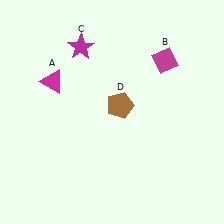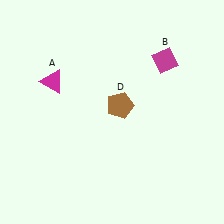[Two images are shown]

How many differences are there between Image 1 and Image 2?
There is 1 difference between the two images.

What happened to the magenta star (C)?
The magenta star (C) was removed in Image 2. It was in the top-left area of Image 1.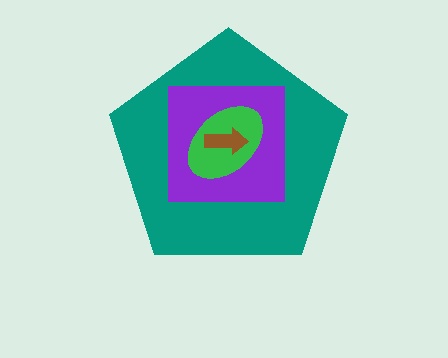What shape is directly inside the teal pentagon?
The purple square.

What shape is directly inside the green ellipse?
The brown arrow.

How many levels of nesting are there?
4.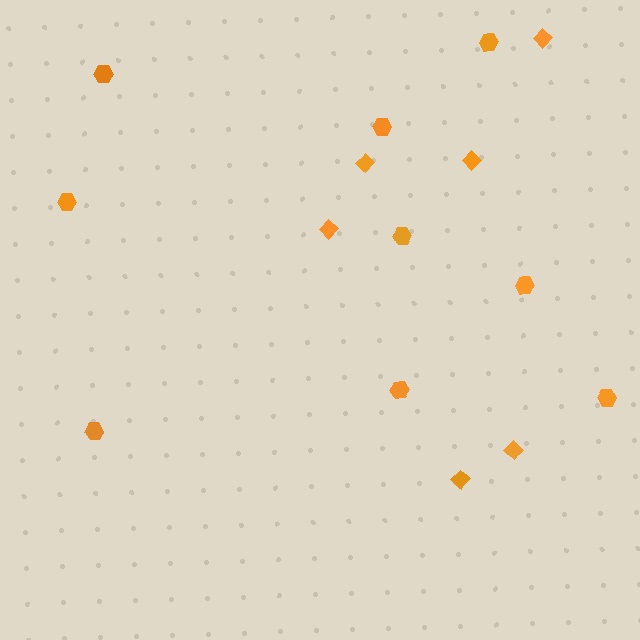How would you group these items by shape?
There are 2 groups: one group of hexagons (9) and one group of diamonds (6).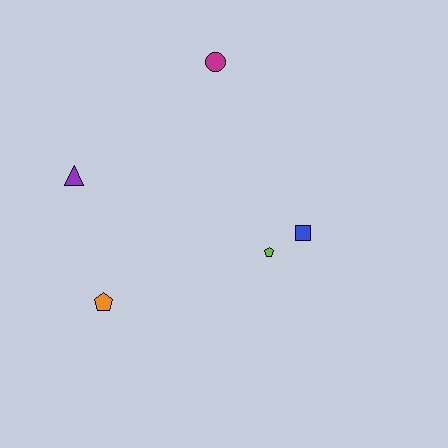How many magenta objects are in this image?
There is 1 magenta object.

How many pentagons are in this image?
There are 2 pentagons.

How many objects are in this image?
There are 5 objects.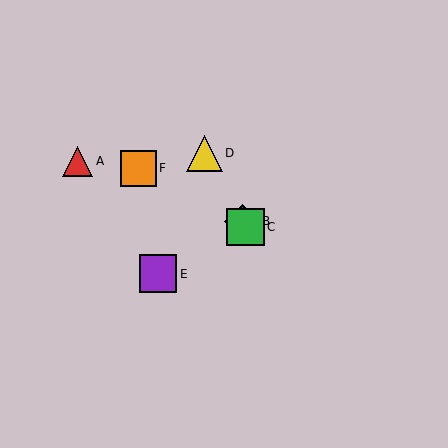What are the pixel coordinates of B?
Object B is at (242, 221).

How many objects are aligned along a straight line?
3 objects (B, C, D) are aligned along a straight line.